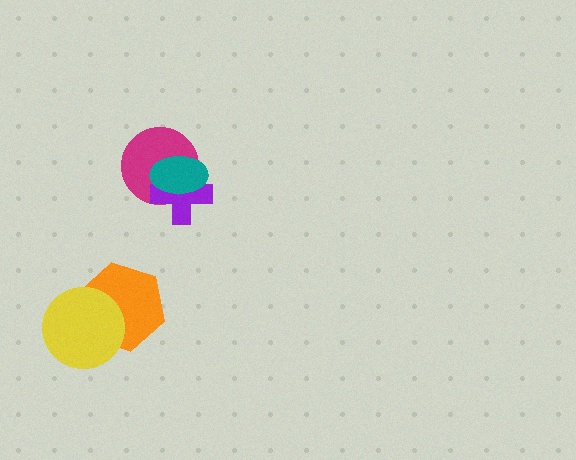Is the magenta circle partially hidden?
Yes, it is partially covered by another shape.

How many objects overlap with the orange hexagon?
1 object overlaps with the orange hexagon.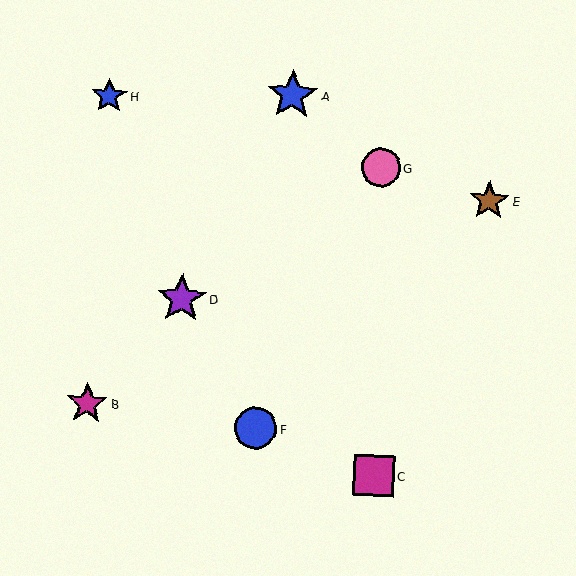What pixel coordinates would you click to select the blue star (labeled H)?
Click at (109, 96) to select the blue star H.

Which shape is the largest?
The blue star (labeled A) is the largest.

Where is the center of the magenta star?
The center of the magenta star is at (87, 404).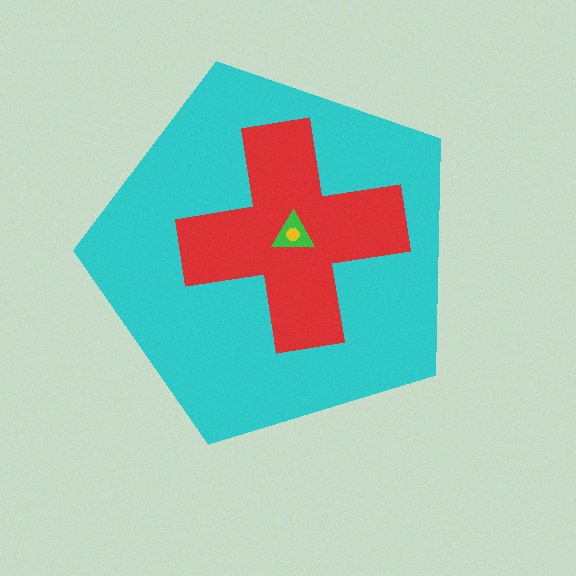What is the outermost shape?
The cyan pentagon.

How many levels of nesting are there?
4.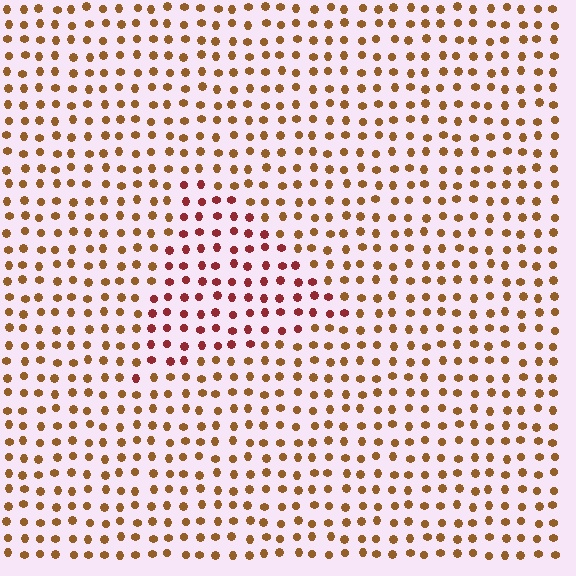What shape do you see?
I see a triangle.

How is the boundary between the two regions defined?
The boundary is defined purely by a slight shift in hue (about 36 degrees). Spacing, size, and orientation are identical on both sides.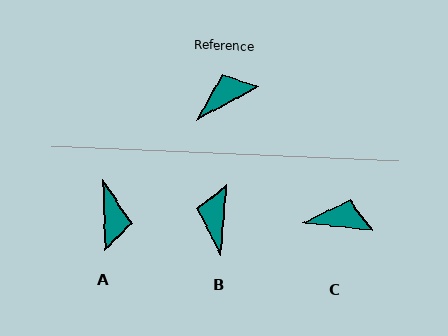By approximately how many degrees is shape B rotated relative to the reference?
Approximately 57 degrees counter-clockwise.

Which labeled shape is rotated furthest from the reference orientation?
A, about 116 degrees away.